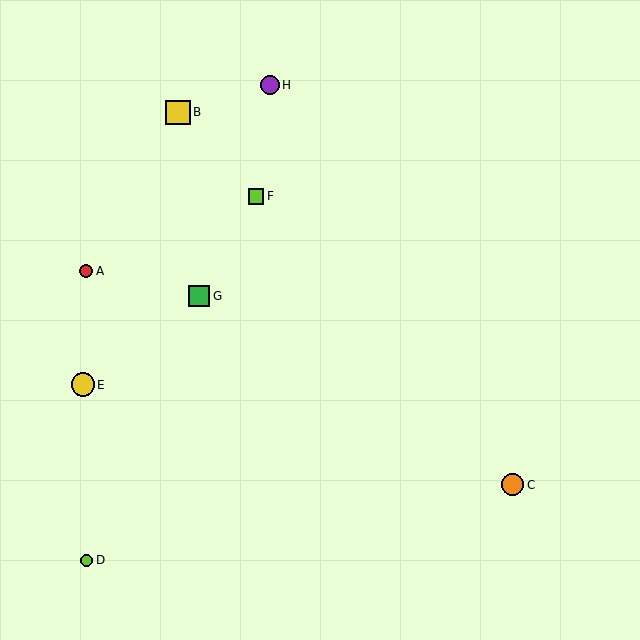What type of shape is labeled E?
Shape E is a yellow circle.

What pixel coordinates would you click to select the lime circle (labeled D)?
Click at (86, 560) to select the lime circle D.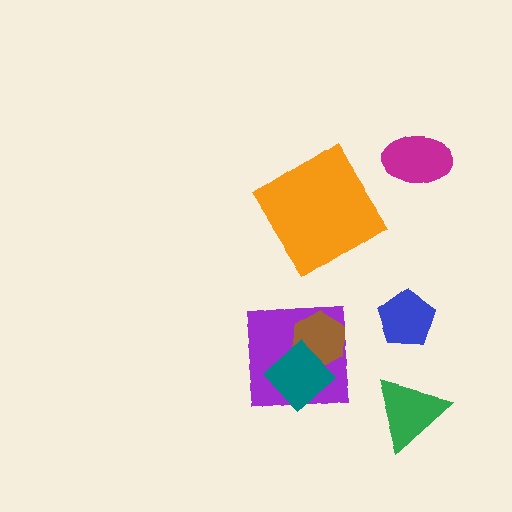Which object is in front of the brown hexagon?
The teal diamond is in front of the brown hexagon.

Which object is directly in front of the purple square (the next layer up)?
The brown hexagon is directly in front of the purple square.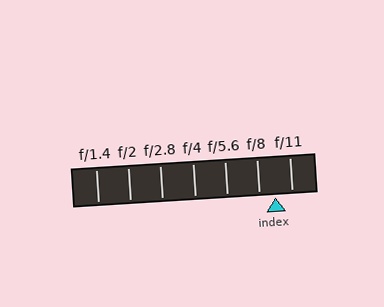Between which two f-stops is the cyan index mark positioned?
The index mark is between f/8 and f/11.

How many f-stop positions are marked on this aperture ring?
There are 7 f-stop positions marked.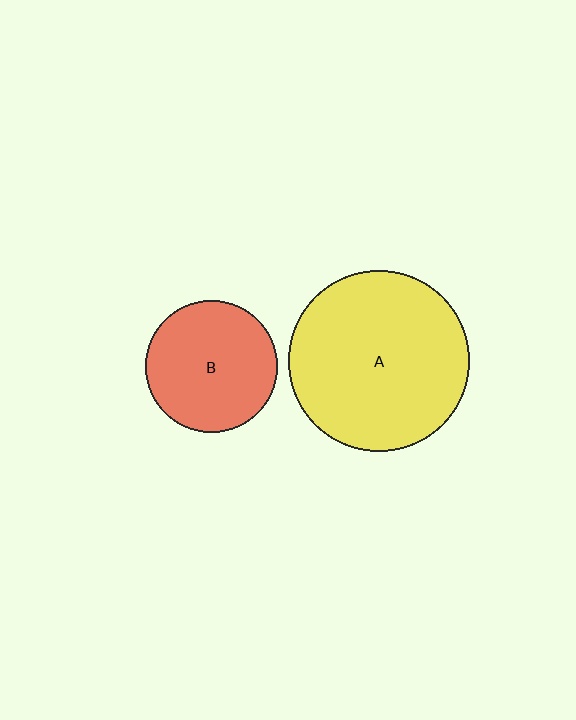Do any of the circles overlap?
No, none of the circles overlap.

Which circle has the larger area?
Circle A (yellow).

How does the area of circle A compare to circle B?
Approximately 1.9 times.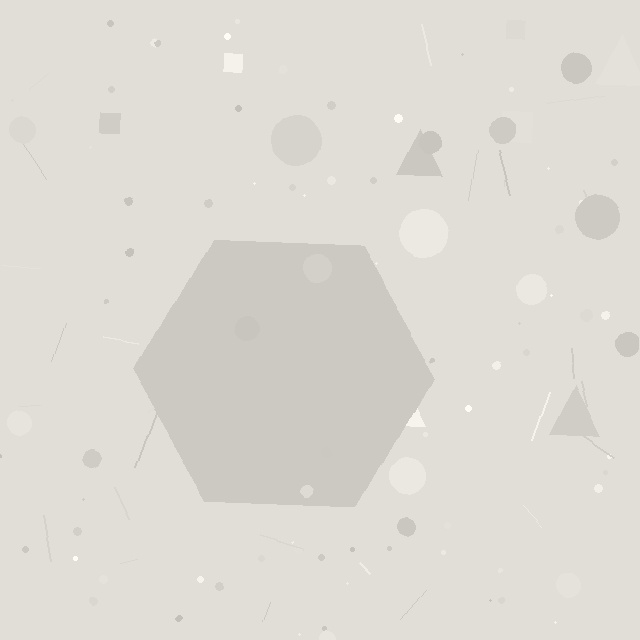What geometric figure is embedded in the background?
A hexagon is embedded in the background.